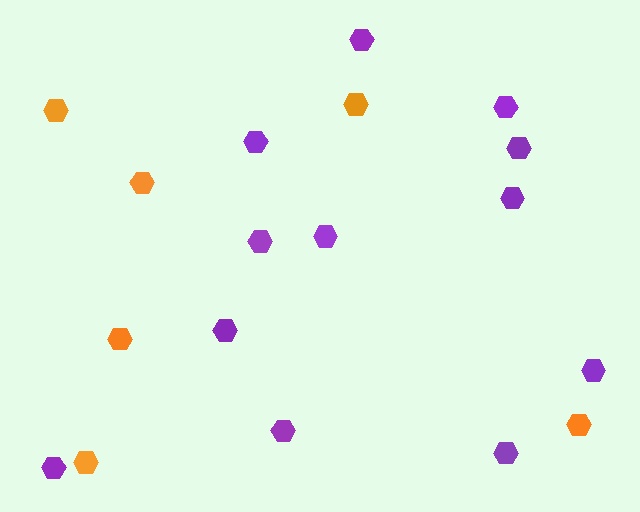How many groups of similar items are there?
There are 2 groups: one group of purple hexagons (12) and one group of orange hexagons (6).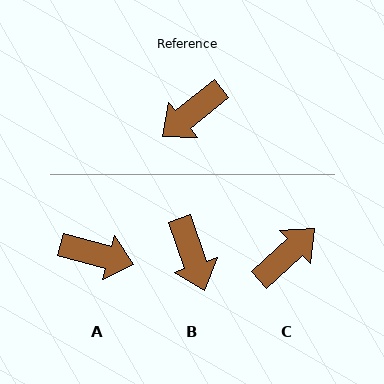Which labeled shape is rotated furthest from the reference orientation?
C, about 176 degrees away.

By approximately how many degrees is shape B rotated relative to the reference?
Approximately 70 degrees counter-clockwise.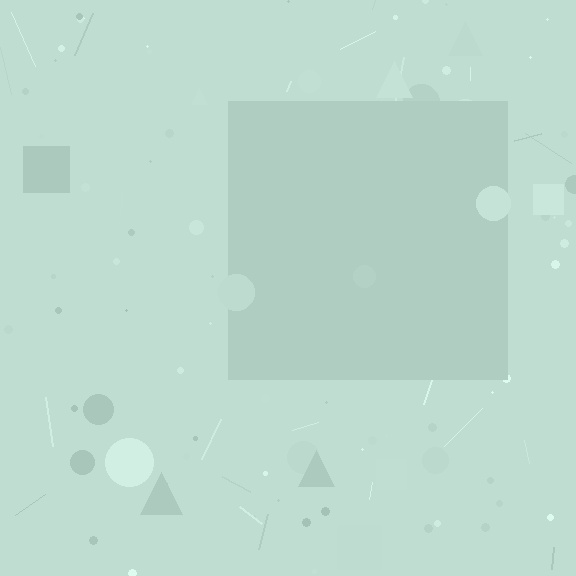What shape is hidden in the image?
A square is hidden in the image.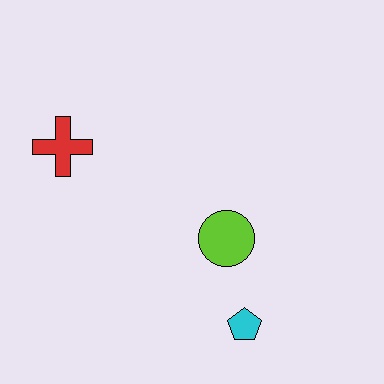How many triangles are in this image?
There are no triangles.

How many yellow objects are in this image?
There are no yellow objects.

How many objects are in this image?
There are 3 objects.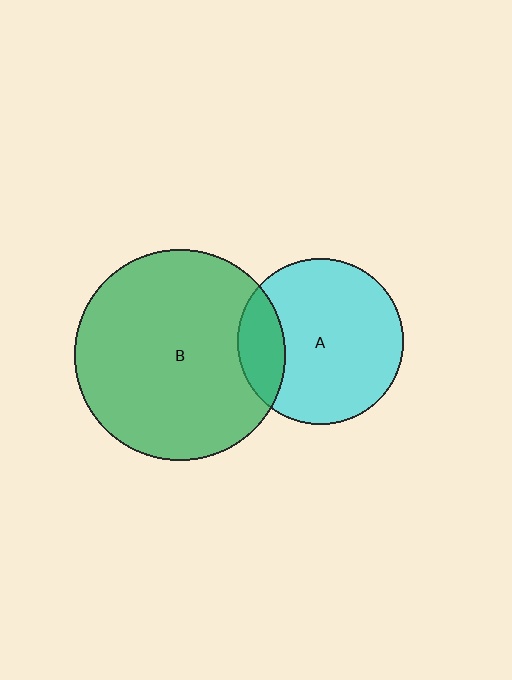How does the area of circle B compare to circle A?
Approximately 1.6 times.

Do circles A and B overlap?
Yes.